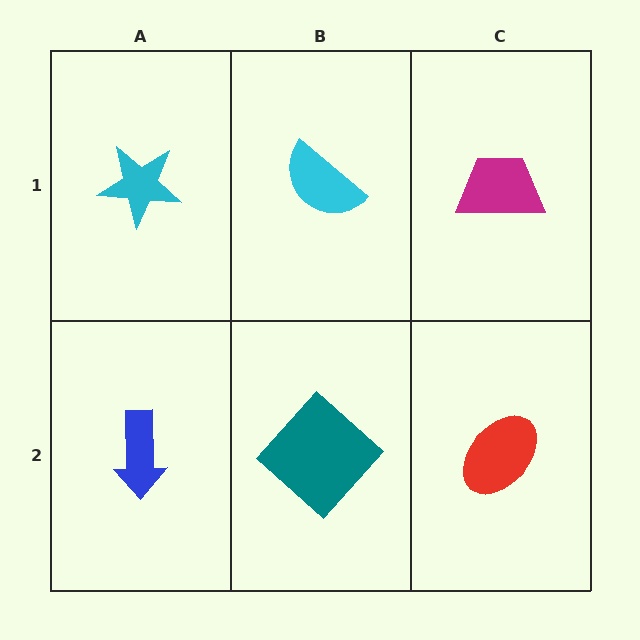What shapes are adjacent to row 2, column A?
A cyan star (row 1, column A), a teal diamond (row 2, column B).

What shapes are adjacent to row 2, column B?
A cyan semicircle (row 1, column B), a blue arrow (row 2, column A), a red ellipse (row 2, column C).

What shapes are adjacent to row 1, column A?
A blue arrow (row 2, column A), a cyan semicircle (row 1, column B).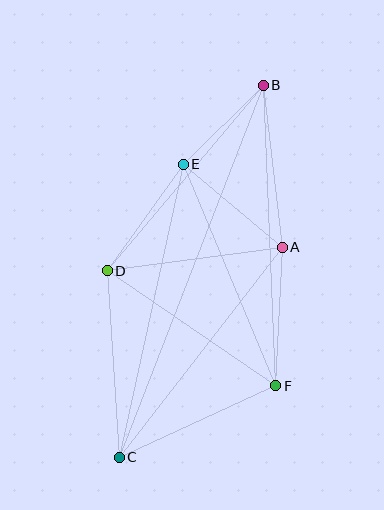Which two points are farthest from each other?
Points B and C are farthest from each other.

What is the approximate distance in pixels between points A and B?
The distance between A and B is approximately 163 pixels.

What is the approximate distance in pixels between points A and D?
The distance between A and D is approximately 176 pixels.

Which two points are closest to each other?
Points B and E are closest to each other.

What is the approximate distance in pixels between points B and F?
The distance between B and F is approximately 301 pixels.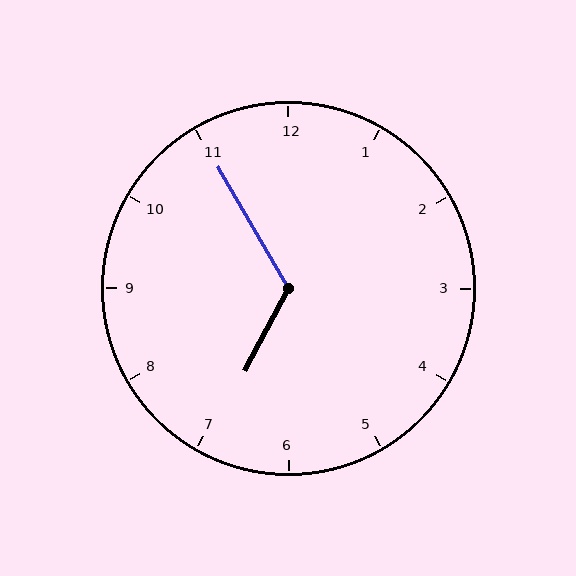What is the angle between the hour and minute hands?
Approximately 122 degrees.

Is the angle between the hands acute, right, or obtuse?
It is obtuse.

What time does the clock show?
6:55.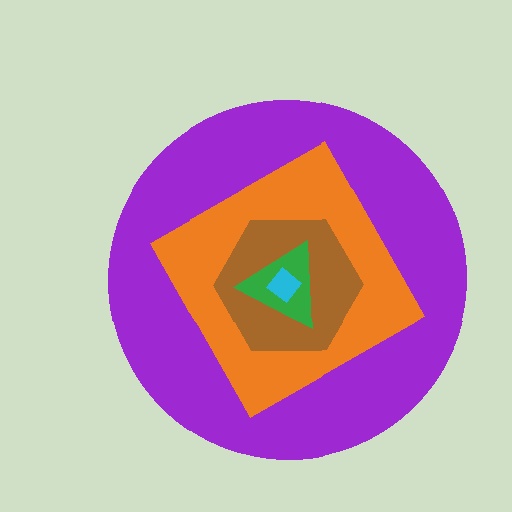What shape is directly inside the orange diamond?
The brown hexagon.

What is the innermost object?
The cyan diamond.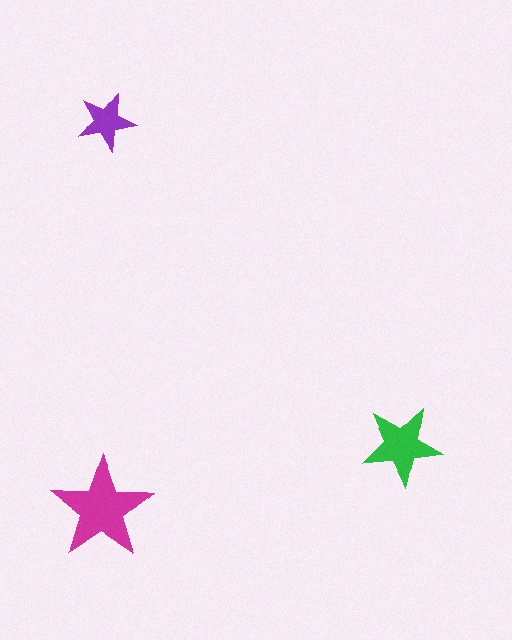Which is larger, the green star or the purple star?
The green one.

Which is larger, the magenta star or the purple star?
The magenta one.